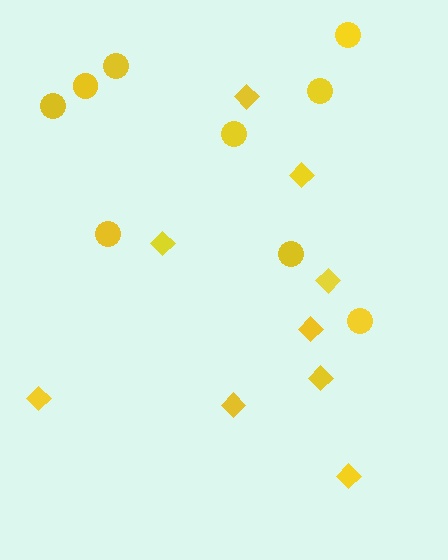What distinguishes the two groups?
There are 2 groups: one group of diamonds (9) and one group of circles (9).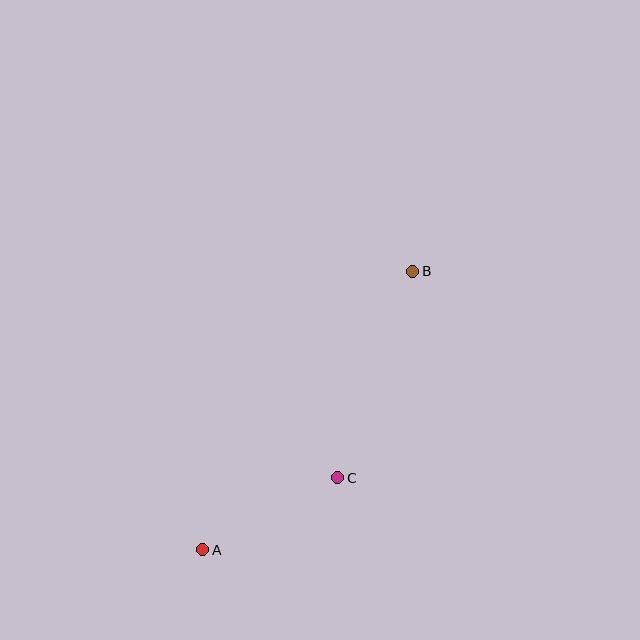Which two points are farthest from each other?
Points A and B are farthest from each other.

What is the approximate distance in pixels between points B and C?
The distance between B and C is approximately 220 pixels.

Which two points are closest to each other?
Points A and C are closest to each other.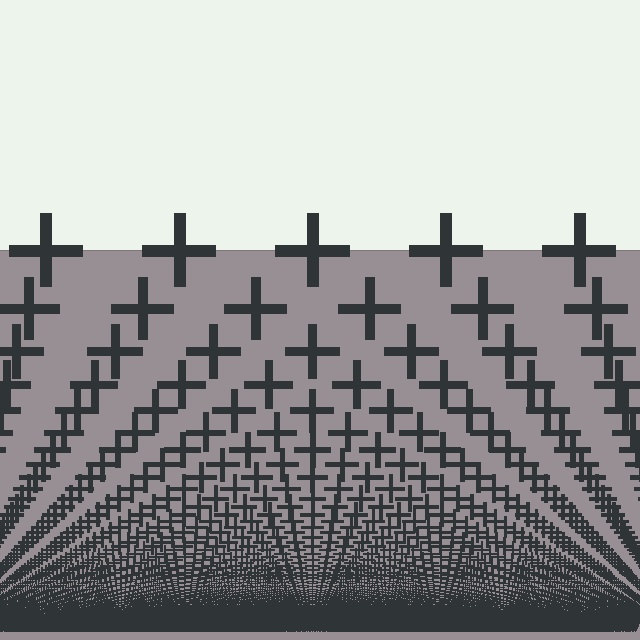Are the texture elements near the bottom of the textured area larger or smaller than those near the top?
Smaller. The gradient is inverted — elements near the bottom are smaller and denser.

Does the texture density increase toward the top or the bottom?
Density increases toward the bottom.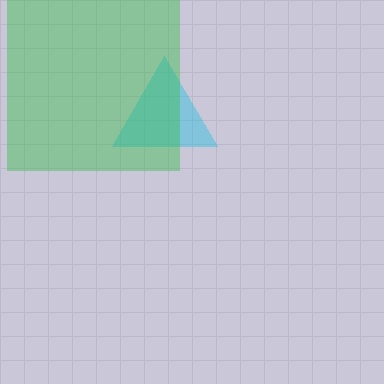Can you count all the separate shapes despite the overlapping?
Yes, there are 2 separate shapes.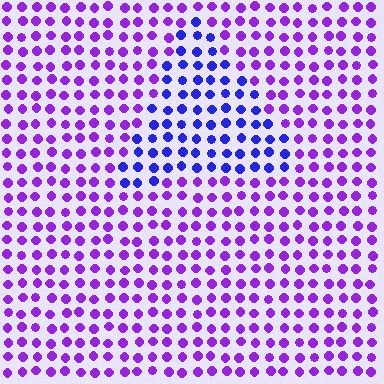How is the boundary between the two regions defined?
The boundary is defined purely by a slight shift in hue (about 38 degrees). Spacing, size, and orientation are identical on both sides.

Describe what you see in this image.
The image is filled with small purple elements in a uniform arrangement. A triangle-shaped region is visible where the elements are tinted to a slightly different hue, forming a subtle color boundary.